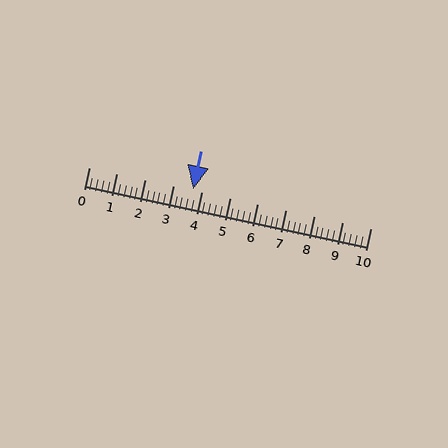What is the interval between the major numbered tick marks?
The major tick marks are spaced 1 units apart.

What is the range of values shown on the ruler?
The ruler shows values from 0 to 10.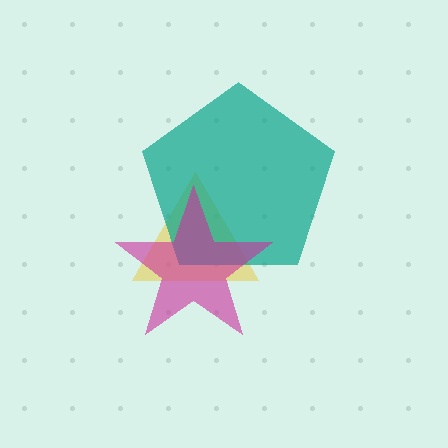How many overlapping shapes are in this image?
There are 3 overlapping shapes in the image.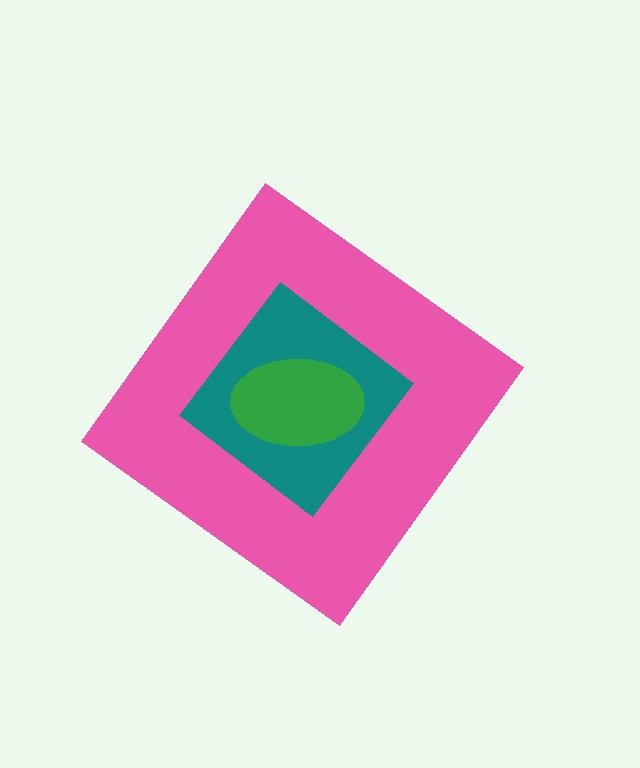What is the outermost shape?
The pink diamond.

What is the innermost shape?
The green ellipse.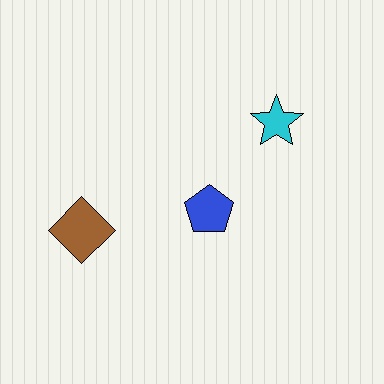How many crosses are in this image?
There are no crosses.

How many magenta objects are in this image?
There are no magenta objects.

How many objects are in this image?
There are 3 objects.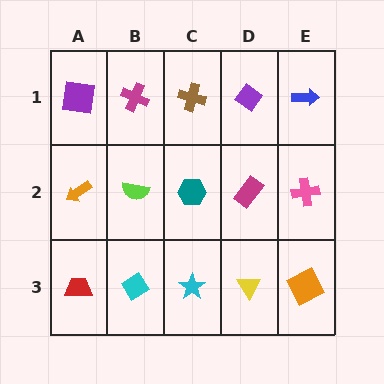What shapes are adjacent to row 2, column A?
A purple square (row 1, column A), a red trapezoid (row 3, column A), a lime semicircle (row 2, column B).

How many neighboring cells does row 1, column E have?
2.